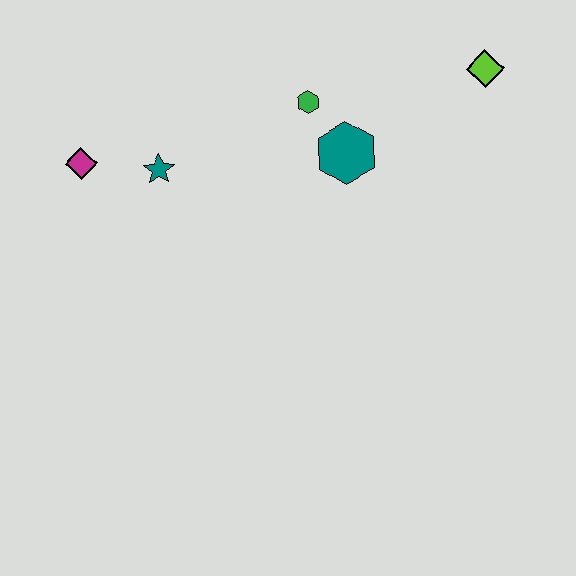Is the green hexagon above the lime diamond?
No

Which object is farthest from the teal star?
The lime diamond is farthest from the teal star.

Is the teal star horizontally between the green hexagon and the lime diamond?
No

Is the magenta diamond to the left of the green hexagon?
Yes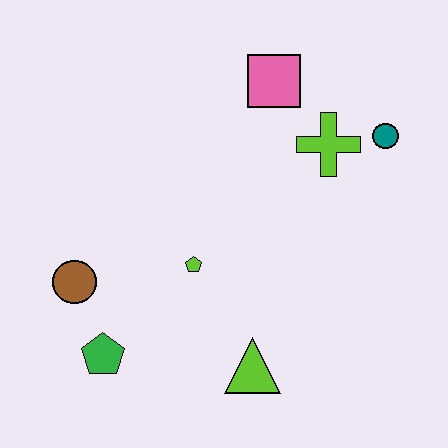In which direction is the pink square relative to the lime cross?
The pink square is above the lime cross.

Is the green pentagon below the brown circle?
Yes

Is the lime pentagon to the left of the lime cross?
Yes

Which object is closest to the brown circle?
The green pentagon is closest to the brown circle.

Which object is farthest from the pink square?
The green pentagon is farthest from the pink square.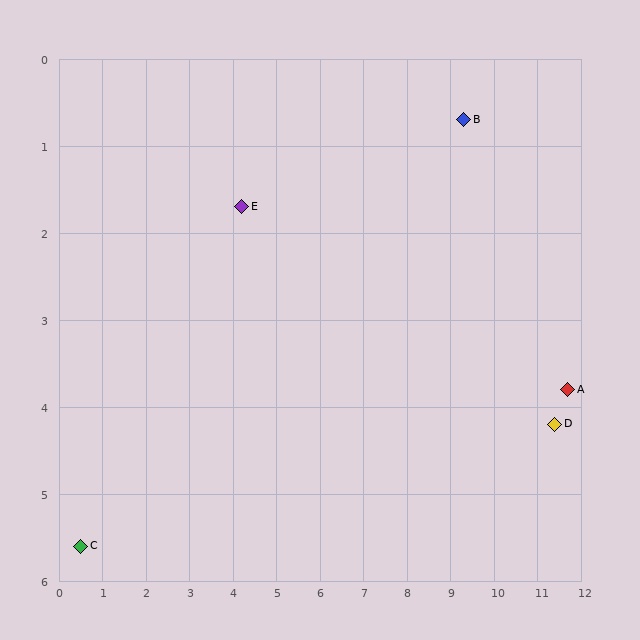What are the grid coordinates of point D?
Point D is at approximately (11.4, 4.2).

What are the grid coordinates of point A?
Point A is at approximately (11.7, 3.8).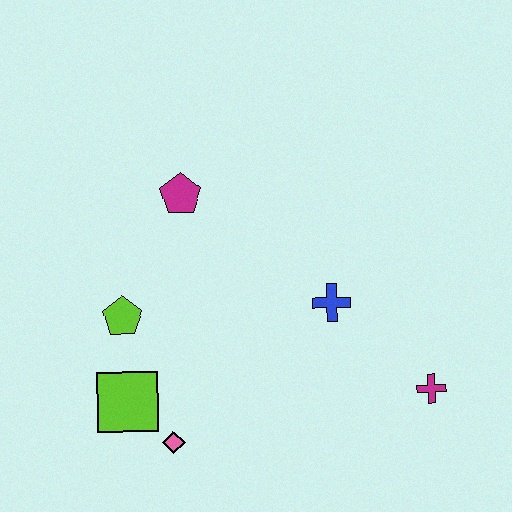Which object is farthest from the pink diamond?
The magenta cross is farthest from the pink diamond.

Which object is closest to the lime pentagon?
The lime square is closest to the lime pentagon.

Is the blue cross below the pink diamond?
No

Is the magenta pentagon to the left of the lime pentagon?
No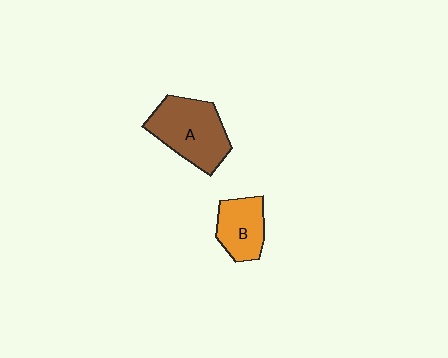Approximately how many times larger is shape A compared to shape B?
Approximately 1.6 times.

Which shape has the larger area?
Shape A (brown).